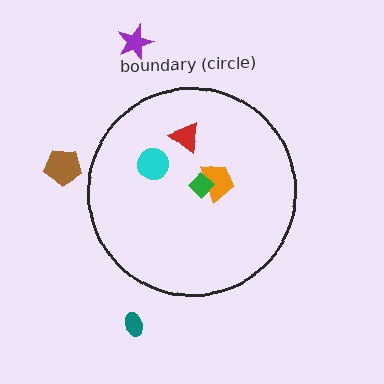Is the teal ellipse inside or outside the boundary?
Outside.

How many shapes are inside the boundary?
4 inside, 3 outside.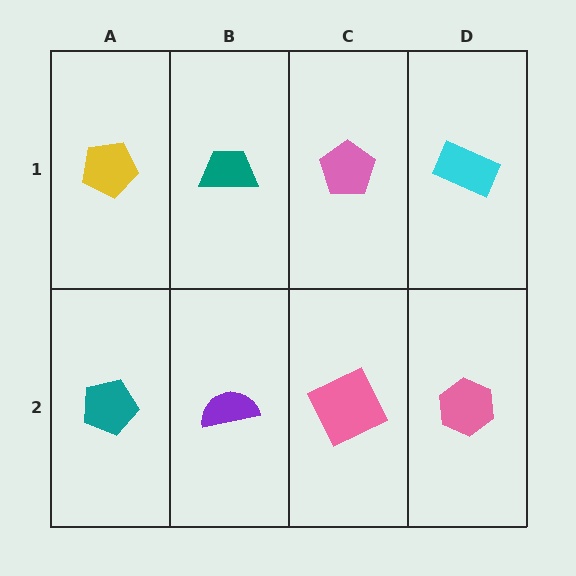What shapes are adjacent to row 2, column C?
A pink pentagon (row 1, column C), a purple semicircle (row 2, column B), a pink hexagon (row 2, column D).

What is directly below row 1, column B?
A purple semicircle.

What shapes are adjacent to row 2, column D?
A cyan rectangle (row 1, column D), a pink square (row 2, column C).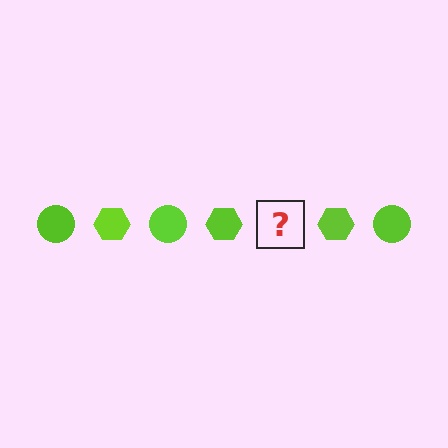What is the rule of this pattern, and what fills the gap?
The rule is that the pattern cycles through circle, hexagon shapes in lime. The gap should be filled with a lime circle.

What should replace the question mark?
The question mark should be replaced with a lime circle.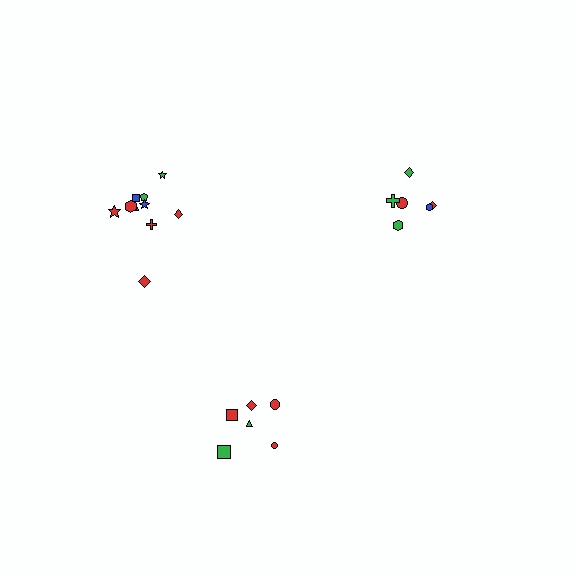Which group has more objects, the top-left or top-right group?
The top-left group.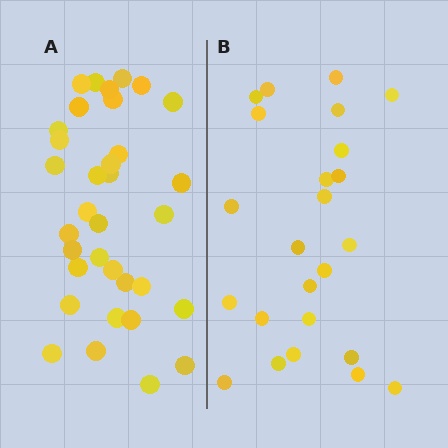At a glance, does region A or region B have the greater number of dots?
Region A (the left region) has more dots.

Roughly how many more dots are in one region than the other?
Region A has roughly 10 or so more dots than region B.